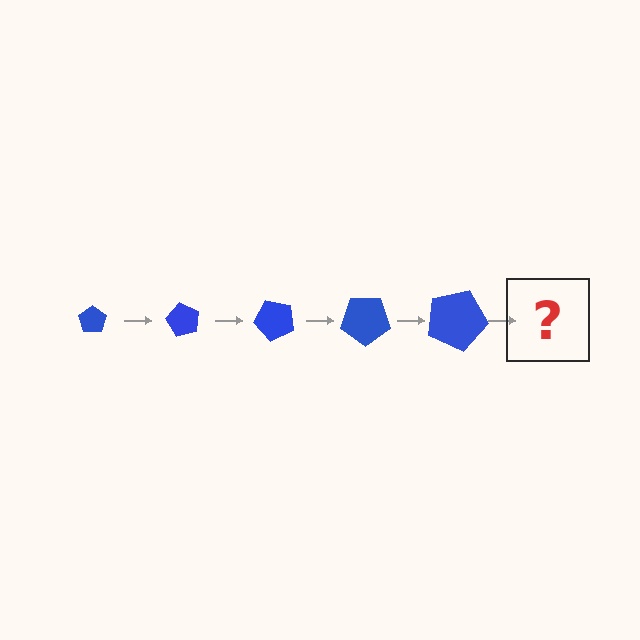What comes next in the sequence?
The next element should be a pentagon, larger than the previous one and rotated 300 degrees from the start.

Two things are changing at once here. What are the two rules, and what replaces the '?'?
The two rules are that the pentagon grows larger each step and it rotates 60 degrees each step. The '?' should be a pentagon, larger than the previous one and rotated 300 degrees from the start.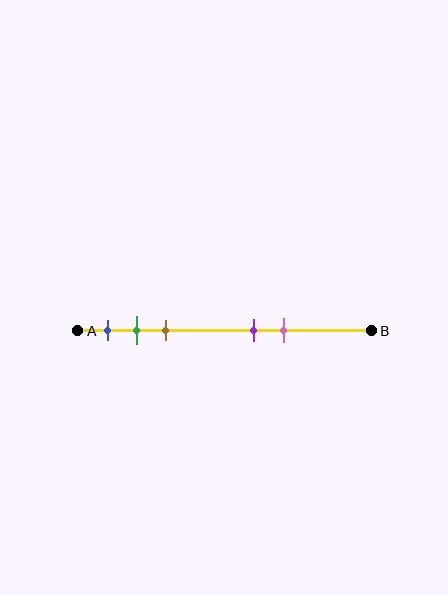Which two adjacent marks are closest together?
The green and brown marks are the closest adjacent pair.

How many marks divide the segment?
There are 5 marks dividing the segment.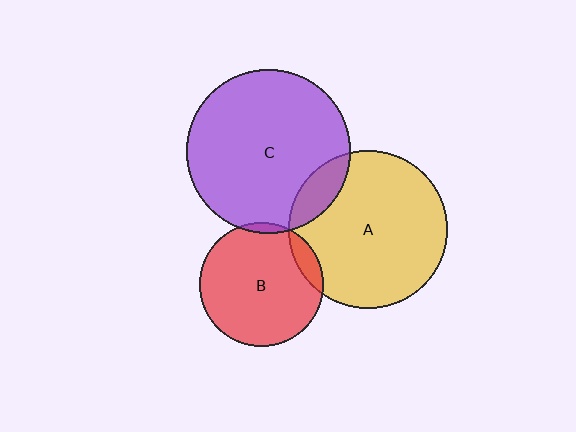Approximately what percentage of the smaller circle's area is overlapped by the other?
Approximately 5%.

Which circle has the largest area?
Circle C (purple).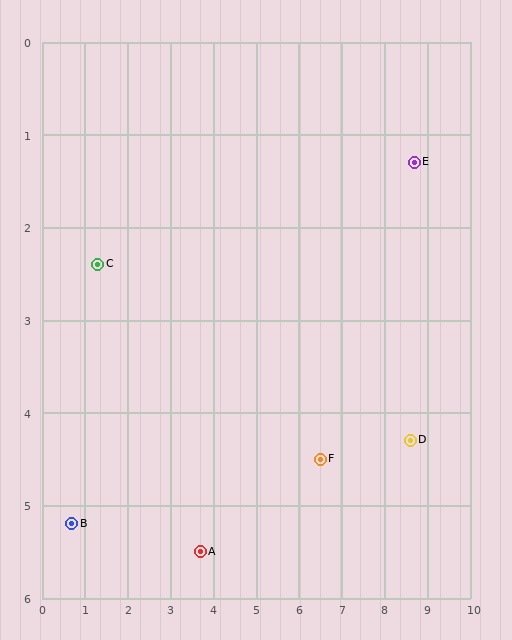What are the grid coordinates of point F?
Point F is at approximately (6.5, 4.5).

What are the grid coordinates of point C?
Point C is at approximately (1.3, 2.4).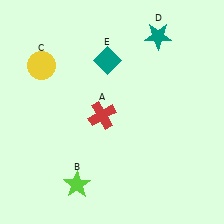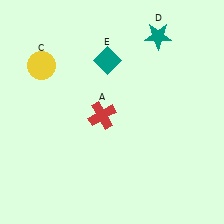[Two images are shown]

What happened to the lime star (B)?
The lime star (B) was removed in Image 2. It was in the bottom-left area of Image 1.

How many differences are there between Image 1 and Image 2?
There is 1 difference between the two images.